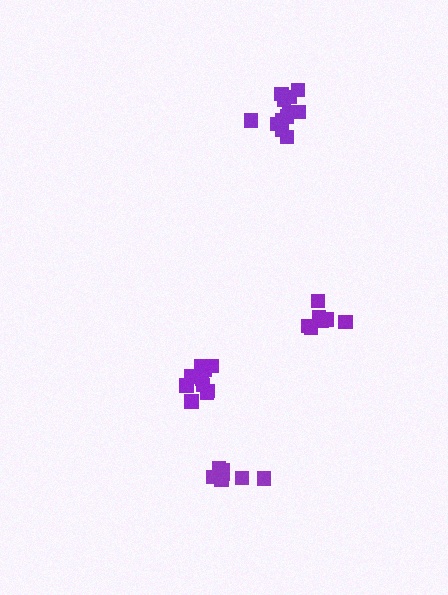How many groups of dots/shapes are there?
There are 4 groups.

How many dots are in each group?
Group 1: 11 dots, Group 2: 12 dots, Group 3: 7 dots, Group 4: 8 dots (38 total).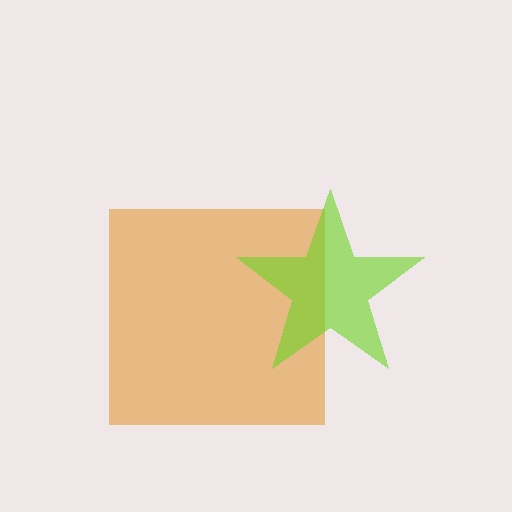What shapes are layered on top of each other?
The layered shapes are: an orange square, a lime star.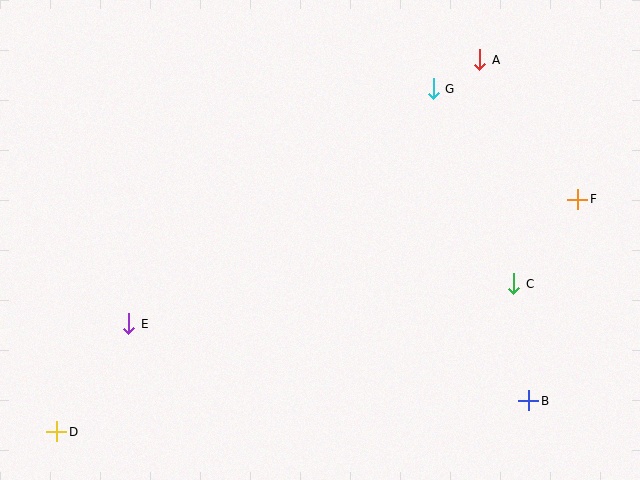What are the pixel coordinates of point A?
Point A is at (480, 60).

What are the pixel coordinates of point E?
Point E is at (129, 324).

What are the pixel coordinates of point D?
Point D is at (57, 432).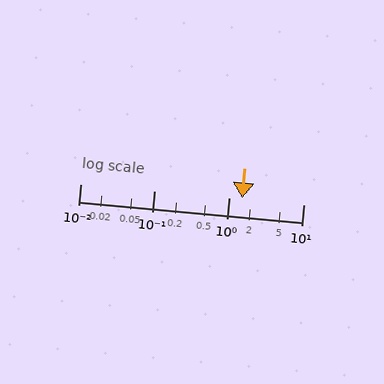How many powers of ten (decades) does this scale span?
The scale spans 3 decades, from 0.01 to 10.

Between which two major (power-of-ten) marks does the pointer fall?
The pointer is between 1 and 10.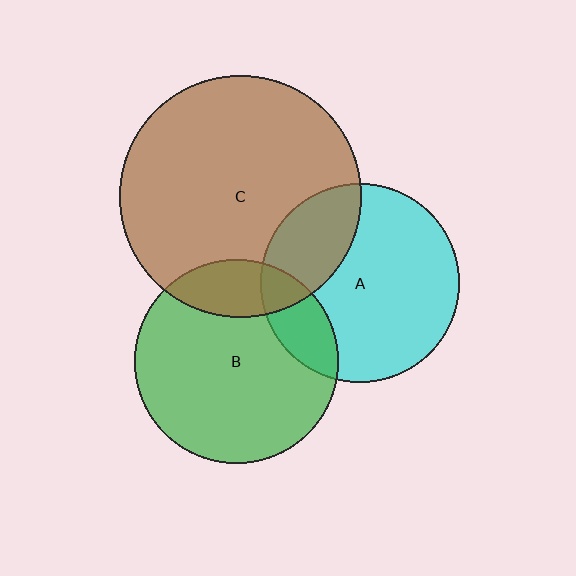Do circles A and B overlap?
Yes.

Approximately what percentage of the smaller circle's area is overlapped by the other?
Approximately 15%.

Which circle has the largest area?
Circle C (brown).